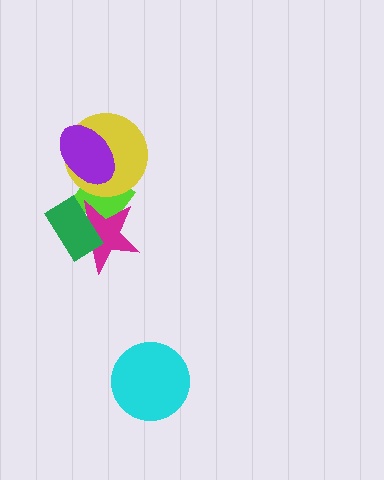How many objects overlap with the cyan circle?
0 objects overlap with the cyan circle.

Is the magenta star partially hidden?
Yes, it is partially covered by another shape.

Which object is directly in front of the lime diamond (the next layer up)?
The magenta star is directly in front of the lime diamond.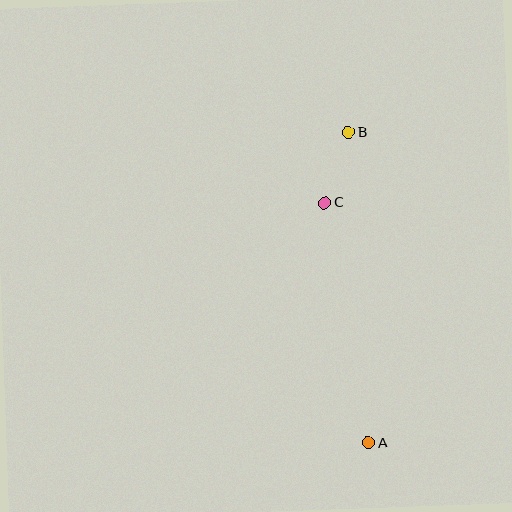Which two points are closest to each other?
Points B and C are closest to each other.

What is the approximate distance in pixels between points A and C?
The distance between A and C is approximately 244 pixels.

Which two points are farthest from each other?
Points A and B are farthest from each other.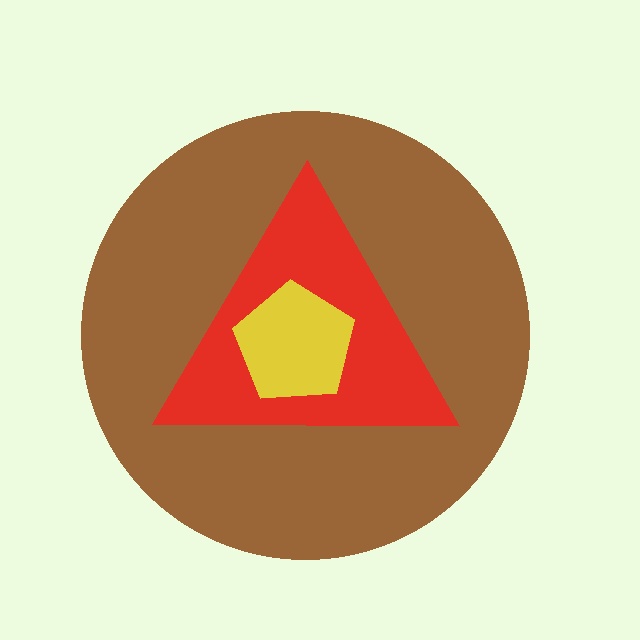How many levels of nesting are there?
3.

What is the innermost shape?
The yellow pentagon.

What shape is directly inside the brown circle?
The red triangle.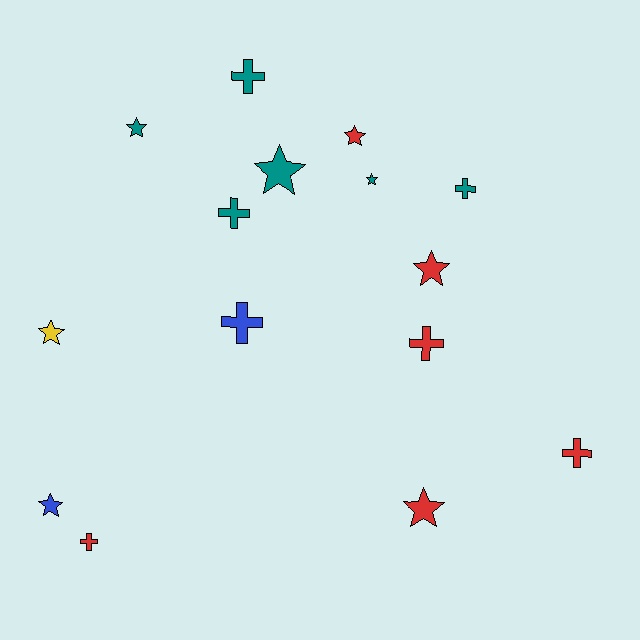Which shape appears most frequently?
Star, with 8 objects.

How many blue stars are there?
There is 1 blue star.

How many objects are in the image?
There are 15 objects.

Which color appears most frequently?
Teal, with 6 objects.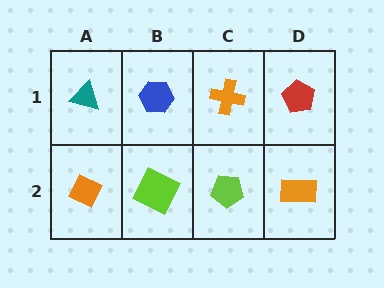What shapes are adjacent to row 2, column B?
A blue hexagon (row 1, column B), an orange diamond (row 2, column A), a lime pentagon (row 2, column C).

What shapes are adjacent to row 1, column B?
A lime square (row 2, column B), a teal triangle (row 1, column A), an orange cross (row 1, column C).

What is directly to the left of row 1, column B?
A teal triangle.